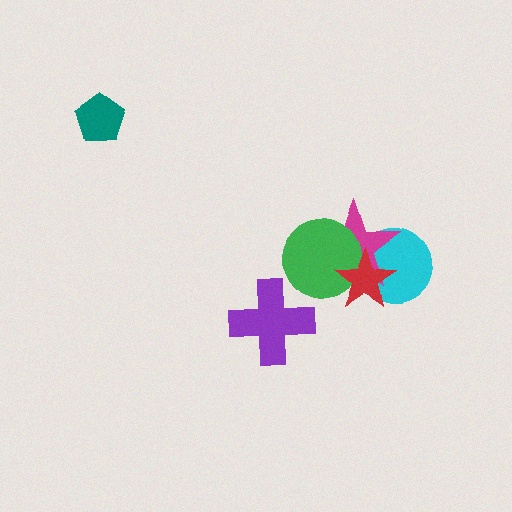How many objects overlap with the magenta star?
3 objects overlap with the magenta star.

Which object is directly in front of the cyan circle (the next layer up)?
The magenta star is directly in front of the cyan circle.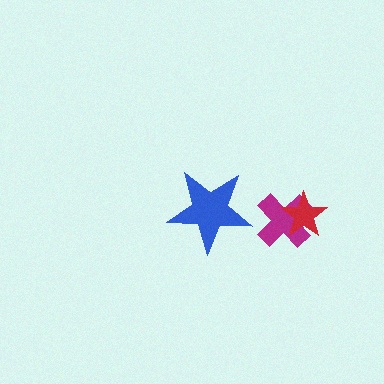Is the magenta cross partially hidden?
Yes, it is partially covered by another shape.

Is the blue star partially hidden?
No, no other shape covers it.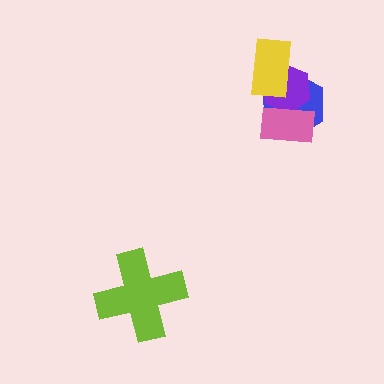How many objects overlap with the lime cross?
0 objects overlap with the lime cross.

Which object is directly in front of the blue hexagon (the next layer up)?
The purple hexagon is directly in front of the blue hexagon.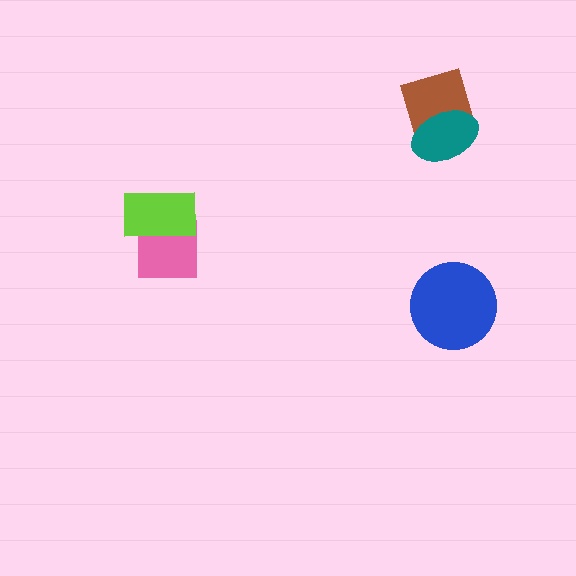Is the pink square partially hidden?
Yes, it is partially covered by another shape.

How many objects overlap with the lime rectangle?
1 object overlaps with the lime rectangle.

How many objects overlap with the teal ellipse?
1 object overlaps with the teal ellipse.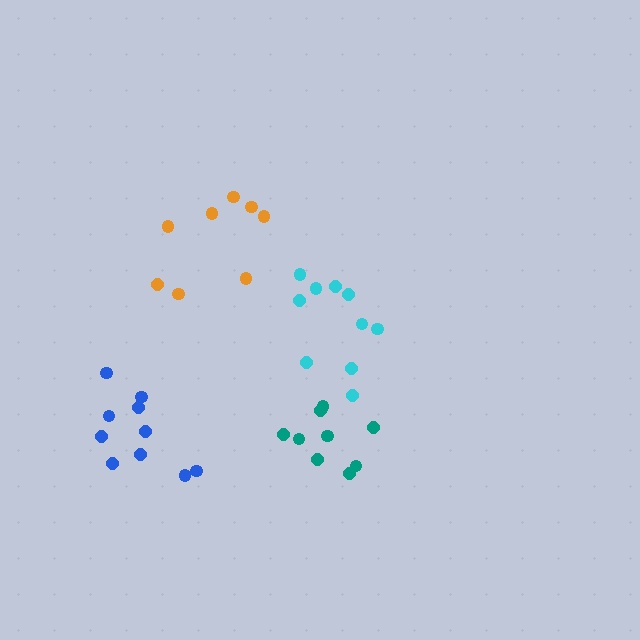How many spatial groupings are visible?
There are 4 spatial groupings.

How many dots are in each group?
Group 1: 10 dots, Group 2: 9 dots, Group 3: 8 dots, Group 4: 10 dots (37 total).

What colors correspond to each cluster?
The clusters are colored: cyan, teal, orange, blue.